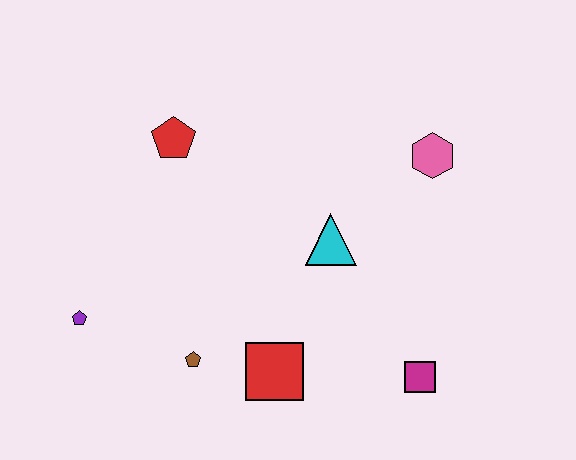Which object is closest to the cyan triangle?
The pink hexagon is closest to the cyan triangle.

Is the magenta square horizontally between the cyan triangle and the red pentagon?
No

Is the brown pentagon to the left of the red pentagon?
No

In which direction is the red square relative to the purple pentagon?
The red square is to the right of the purple pentagon.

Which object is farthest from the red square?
The pink hexagon is farthest from the red square.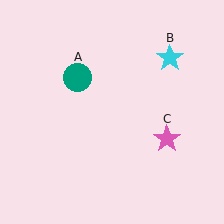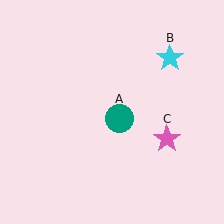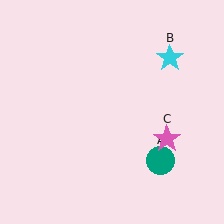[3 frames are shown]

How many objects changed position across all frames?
1 object changed position: teal circle (object A).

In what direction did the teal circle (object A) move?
The teal circle (object A) moved down and to the right.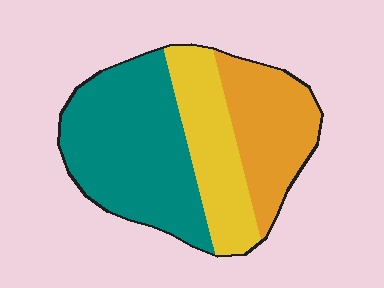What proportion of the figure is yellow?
Yellow covers 26% of the figure.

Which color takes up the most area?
Teal, at roughly 45%.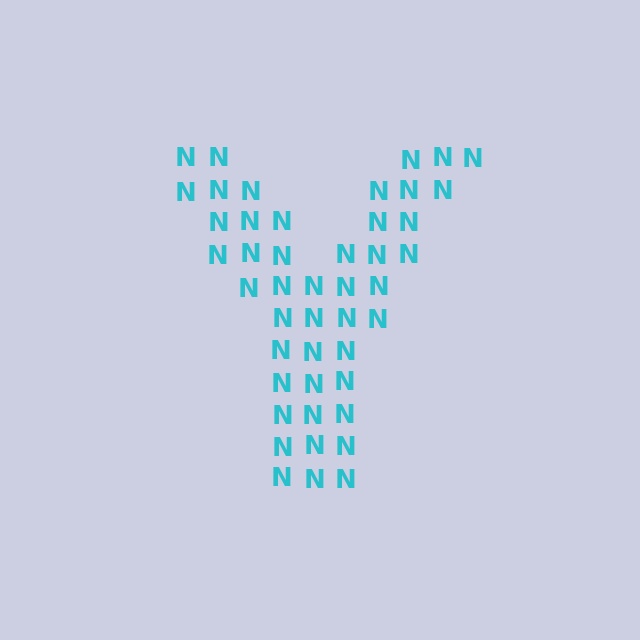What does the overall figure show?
The overall figure shows the letter Y.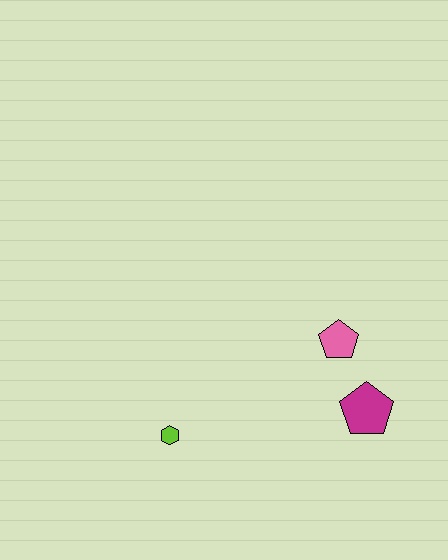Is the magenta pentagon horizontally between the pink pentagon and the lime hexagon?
No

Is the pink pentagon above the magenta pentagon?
Yes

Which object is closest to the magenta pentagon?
The pink pentagon is closest to the magenta pentagon.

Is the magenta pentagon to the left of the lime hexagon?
No